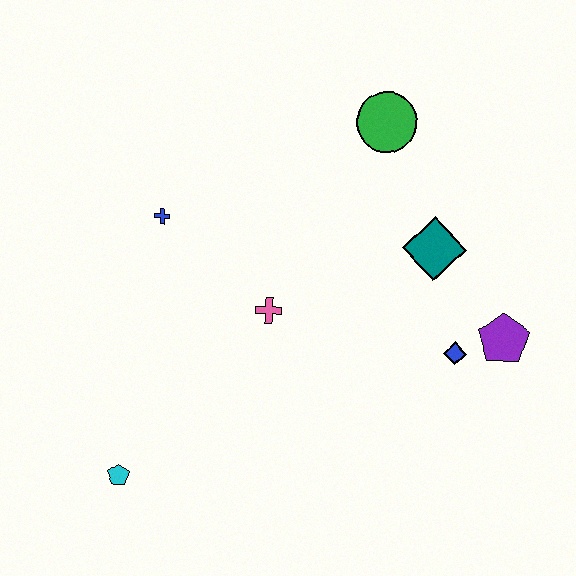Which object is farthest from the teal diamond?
The cyan pentagon is farthest from the teal diamond.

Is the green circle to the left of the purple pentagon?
Yes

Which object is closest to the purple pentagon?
The blue diamond is closest to the purple pentagon.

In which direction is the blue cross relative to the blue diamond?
The blue cross is to the left of the blue diamond.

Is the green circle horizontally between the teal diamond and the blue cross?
Yes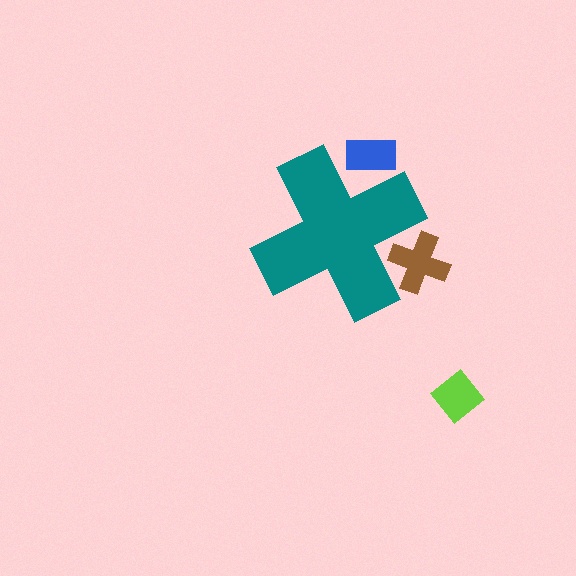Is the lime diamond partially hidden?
No, the lime diamond is fully visible.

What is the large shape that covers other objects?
A teal cross.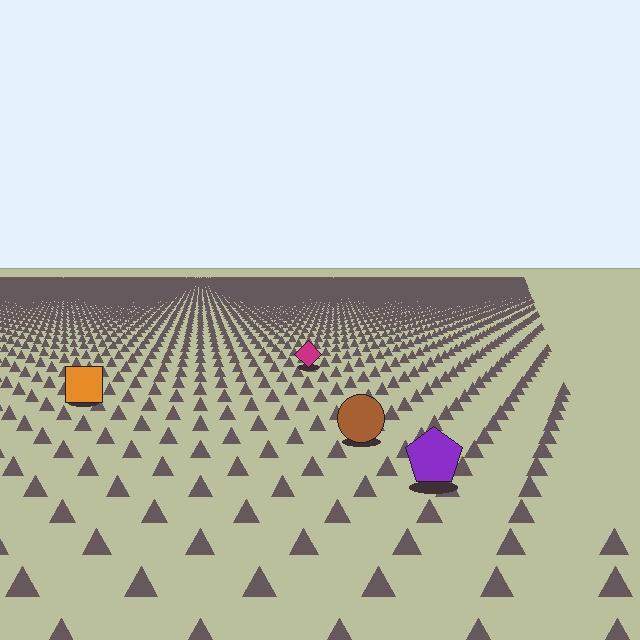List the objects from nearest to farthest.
From nearest to farthest: the purple pentagon, the brown circle, the orange square, the magenta diamond.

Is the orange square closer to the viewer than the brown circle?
No. The brown circle is closer — you can tell from the texture gradient: the ground texture is coarser near it.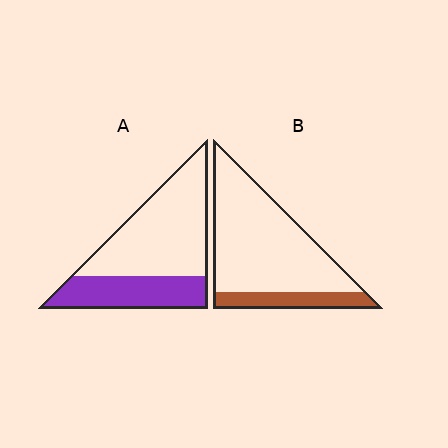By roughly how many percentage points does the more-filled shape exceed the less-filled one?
By roughly 15 percentage points (A over B).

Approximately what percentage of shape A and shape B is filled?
A is approximately 35% and B is approximately 20%.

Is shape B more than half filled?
No.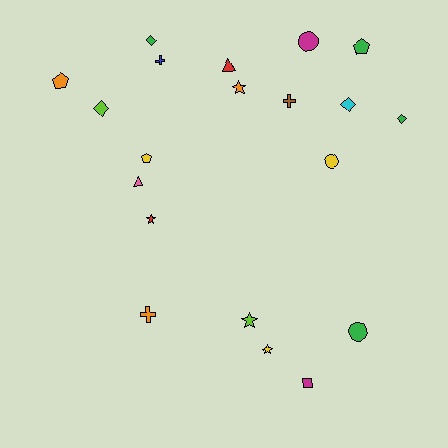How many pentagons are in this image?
There are 3 pentagons.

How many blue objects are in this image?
There is 1 blue object.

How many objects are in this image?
There are 20 objects.